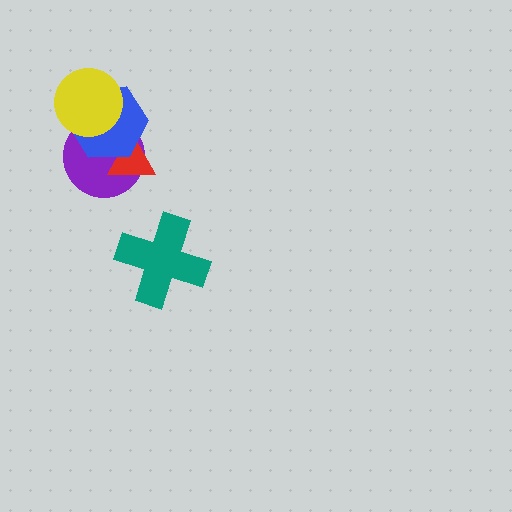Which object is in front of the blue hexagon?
The yellow circle is in front of the blue hexagon.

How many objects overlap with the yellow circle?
2 objects overlap with the yellow circle.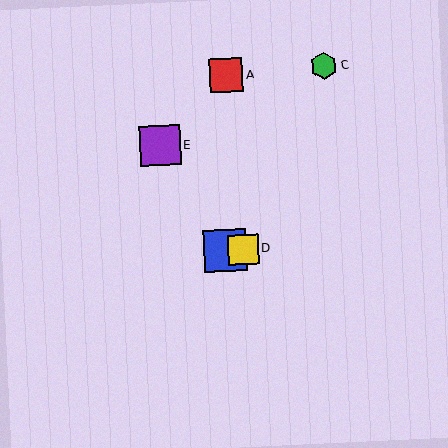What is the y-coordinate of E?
Object E is at y≈146.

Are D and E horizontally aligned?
No, D is at y≈250 and E is at y≈146.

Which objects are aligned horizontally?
Objects B, D are aligned horizontally.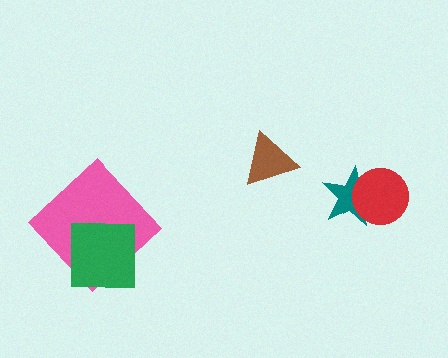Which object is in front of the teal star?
The red circle is in front of the teal star.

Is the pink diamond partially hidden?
Yes, it is partially covered by another shape.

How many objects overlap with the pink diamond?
1 object overlaps with the pink diamond.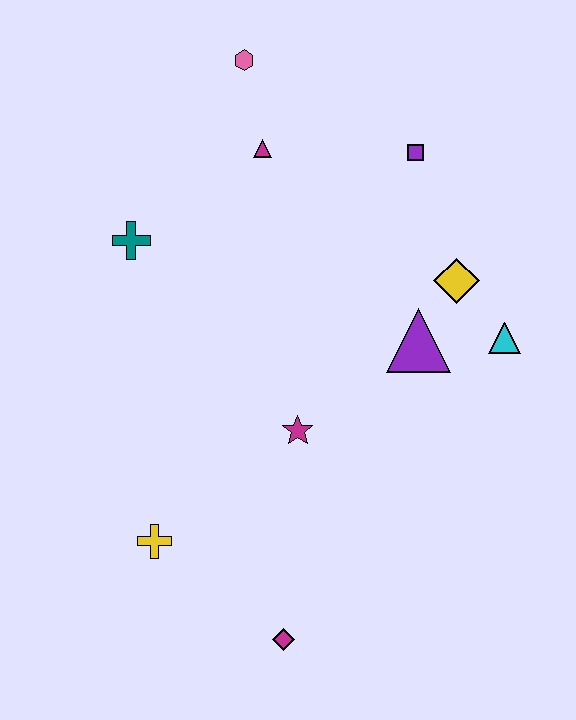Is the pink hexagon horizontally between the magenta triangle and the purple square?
No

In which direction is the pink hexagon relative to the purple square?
The pink hexagon is to the left of the purple square.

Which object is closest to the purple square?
The yellow diamond is closest to the purple square.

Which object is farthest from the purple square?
The magenta diamond is farthest from the purple square.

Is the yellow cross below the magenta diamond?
No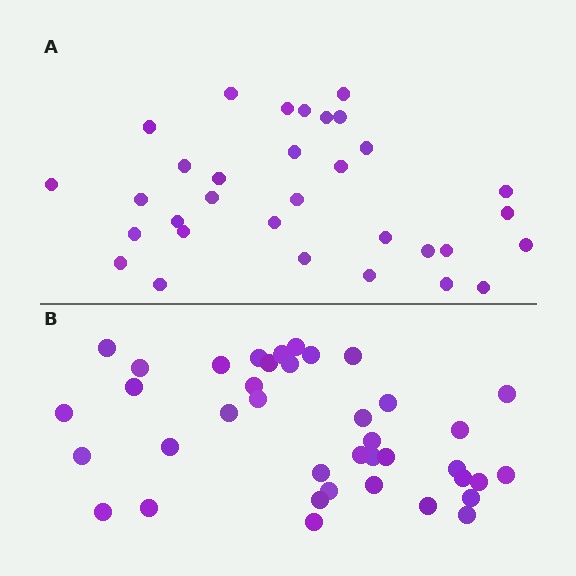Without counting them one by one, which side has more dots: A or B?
Region B (the bottom region) has more dots.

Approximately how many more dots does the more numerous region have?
Region B has roughly 8 or so more dots than region A.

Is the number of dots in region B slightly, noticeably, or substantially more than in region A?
Region B has only slightly more — the two regions are fairly close. The ratio is roughly 1.2 to 1.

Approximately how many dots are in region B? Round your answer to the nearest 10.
About 40 dots. (The exact count is 39, which rounds to 40.)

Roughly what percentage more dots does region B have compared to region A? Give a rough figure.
About 20% more.